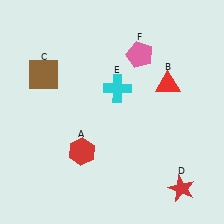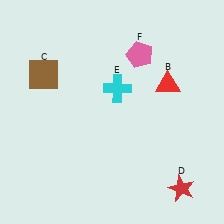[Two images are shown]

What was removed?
The red hexagon (A) was removed in Image 2.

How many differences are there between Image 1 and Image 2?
There is 1 difference between the two images.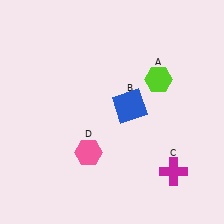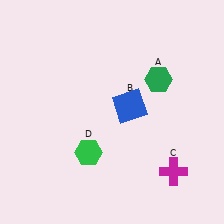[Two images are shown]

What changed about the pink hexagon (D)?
In Image 1, D is pink. In Image 2, it changed to green.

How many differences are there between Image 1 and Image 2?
There are 2 differences between the two images.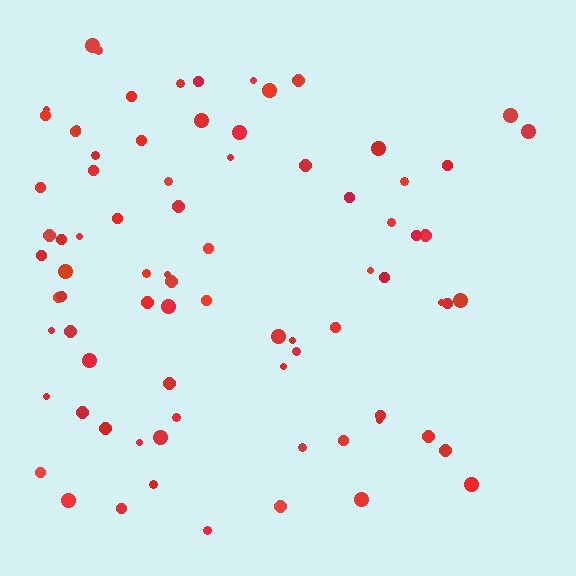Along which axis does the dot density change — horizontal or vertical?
Horizontal.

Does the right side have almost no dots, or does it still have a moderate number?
Still a moderate number, just noticeably fewer than the left.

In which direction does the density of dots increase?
From right to left, with the left side densest.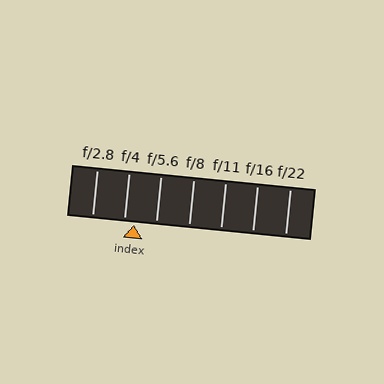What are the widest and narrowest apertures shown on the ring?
The widest aperture shown is f/2.8 and the narrowest is f/22.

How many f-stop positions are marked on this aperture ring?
There are 7 f-stop positions marked.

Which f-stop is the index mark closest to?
The index mark is closest to f/4.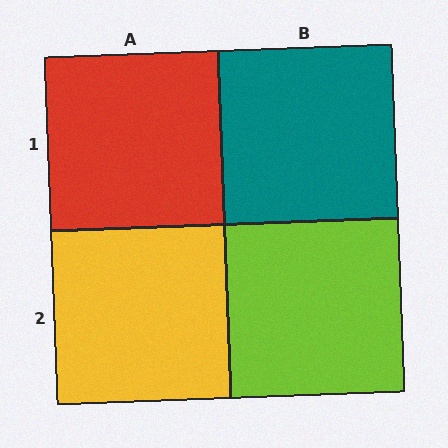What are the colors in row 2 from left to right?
Yellow, lime.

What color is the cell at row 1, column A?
Red.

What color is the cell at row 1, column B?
Teal.